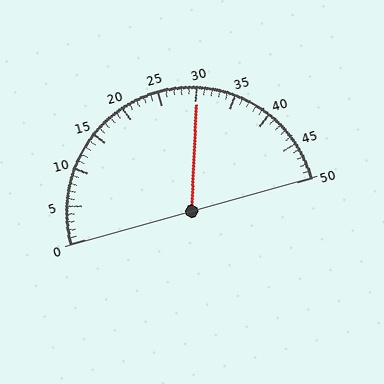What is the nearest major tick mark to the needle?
The nearest major tick mark is 30.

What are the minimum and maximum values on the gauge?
The gauge ranges from 0 to 50.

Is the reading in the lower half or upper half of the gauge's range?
The reading is in the upper half of the range (0 to 50).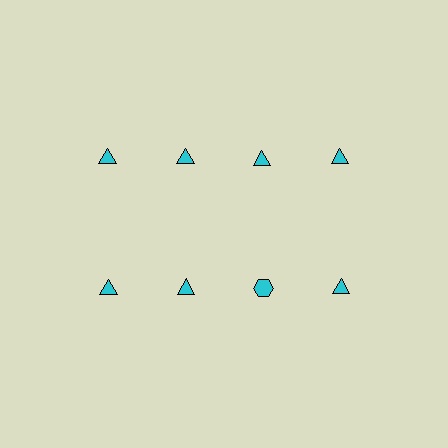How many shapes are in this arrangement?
There are 8 shapes arranged in a grid pattern.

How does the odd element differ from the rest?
It has a different shape: hexagon instead of triangle.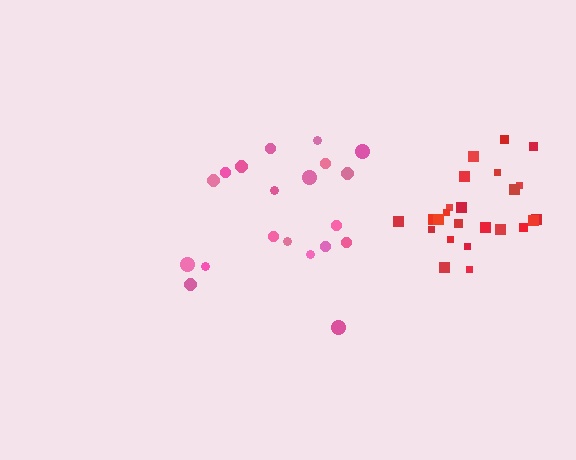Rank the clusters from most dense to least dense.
red, pink.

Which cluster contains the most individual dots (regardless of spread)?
Red (24).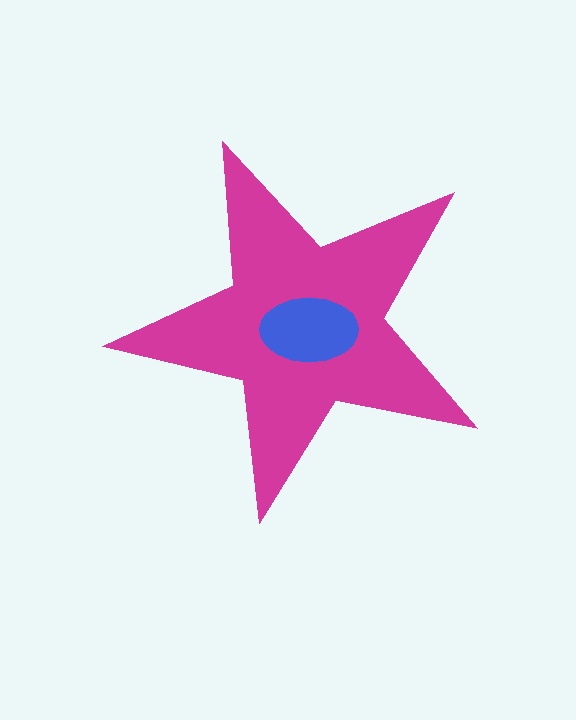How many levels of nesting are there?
2.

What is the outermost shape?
The magenta star.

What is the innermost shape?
The blue ellipse.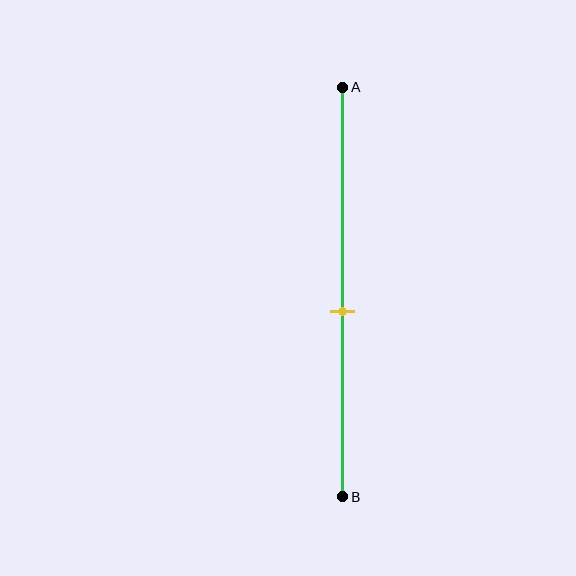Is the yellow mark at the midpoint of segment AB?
No, the mark is at about 55% from A, not at the 50% midpoint.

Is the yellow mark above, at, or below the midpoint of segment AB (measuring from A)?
The yellow mark is below the midpoint of segment AB.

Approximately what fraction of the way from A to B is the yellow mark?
The yellow mark is approximately 55% of the way from A to B.